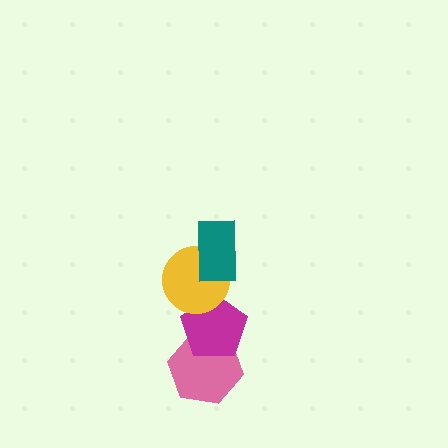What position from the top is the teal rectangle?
The teal rectangle is 1st from the top.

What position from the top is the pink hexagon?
The pink hexagon is 4th from the top.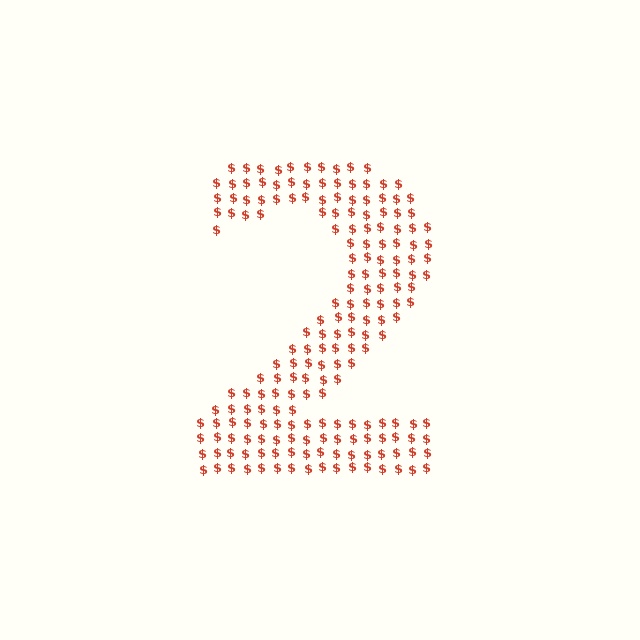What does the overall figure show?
The overall figure shows the digit 2.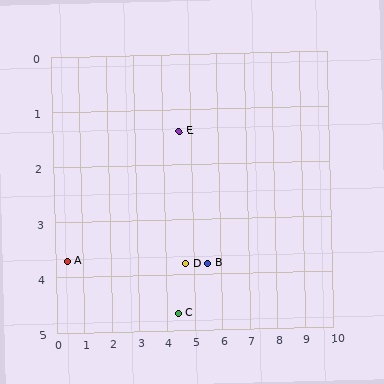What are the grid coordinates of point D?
Point D is at approximately (4.7, 3.8).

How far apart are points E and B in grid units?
Points E and B are about 2.6 grid units apart.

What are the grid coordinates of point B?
Point B is at approximately (5.5, 3.8).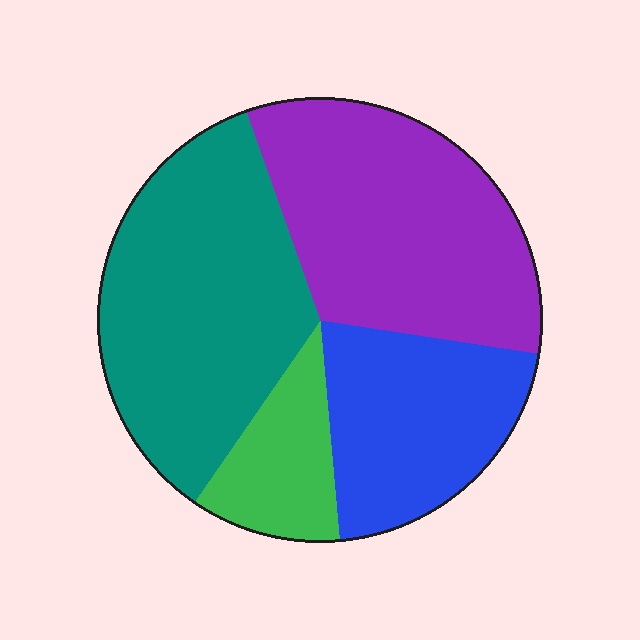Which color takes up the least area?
Green, at roughly 10%.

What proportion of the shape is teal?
Teal takes up about one third (1/3) of the shape.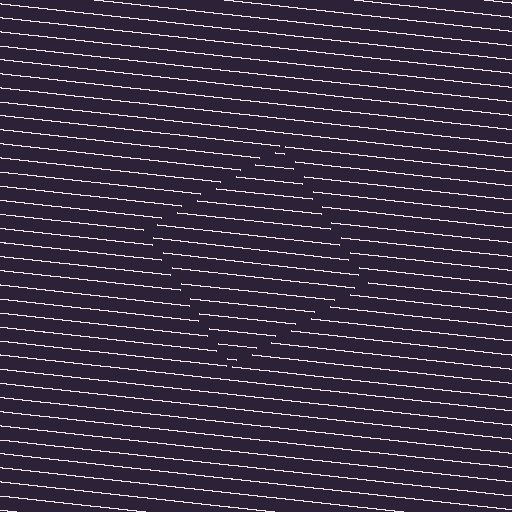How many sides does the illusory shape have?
4 sides — the line-ends trace a square.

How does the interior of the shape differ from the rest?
The interior of the shape contains the same grating, shifted by half a period — the contour is defined by the phase discontinuity where line-ends from the inner and outer gratings abut.